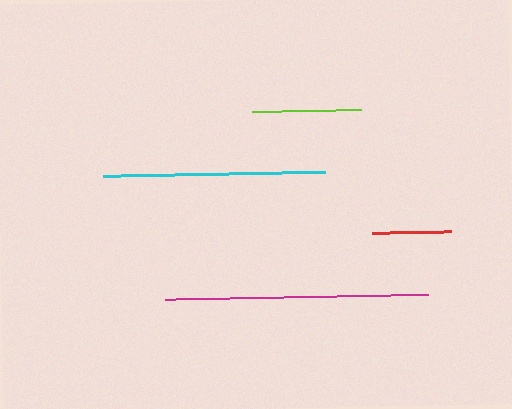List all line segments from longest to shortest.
From longest to shortest: magenta, cyan, lime, red.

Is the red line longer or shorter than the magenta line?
The magenta line is longer than the red line.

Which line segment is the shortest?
The red line is the shortest at approximately 79 pixels.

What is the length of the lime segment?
The lime segment is approximately 110 pixels long.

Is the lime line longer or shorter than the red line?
The lime line is longer than the red line.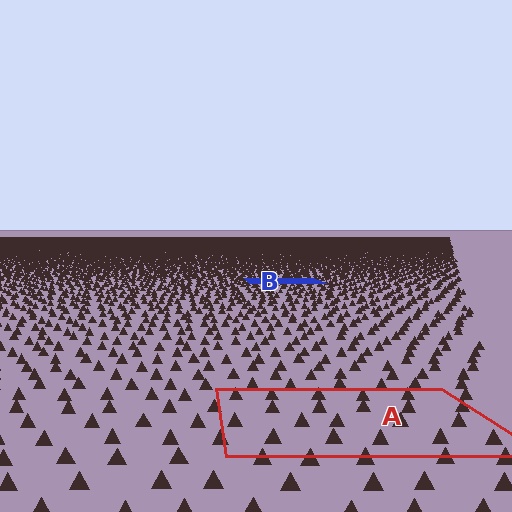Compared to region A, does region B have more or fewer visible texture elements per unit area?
Region B has more texture elements per unit area — they are packed more densely because it is farther away.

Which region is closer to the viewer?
Region A is closer. The texture elements there are larger and more spread out.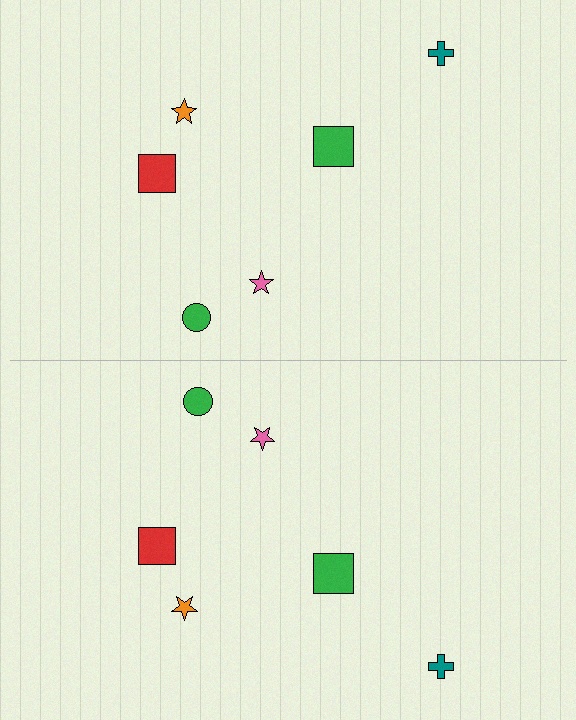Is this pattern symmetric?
Yes, this pattern has bilateral (reflection) symmetry.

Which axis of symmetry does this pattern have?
The pattern has a horizontal axis of symmetry running through the center of the image.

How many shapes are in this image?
There are 12 shapes in this image.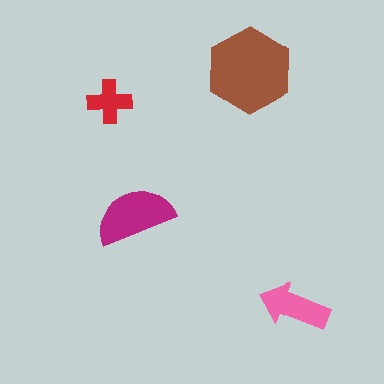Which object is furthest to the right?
The pink arrow is rightmost.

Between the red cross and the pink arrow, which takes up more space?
The pink arrow.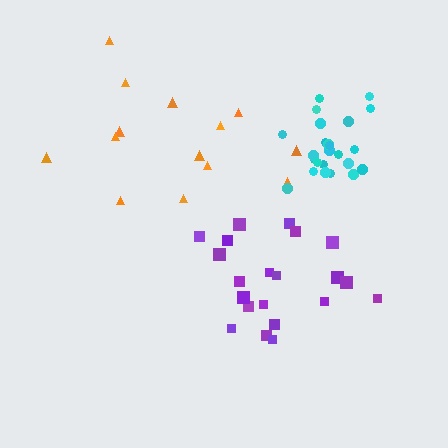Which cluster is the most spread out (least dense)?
Orange.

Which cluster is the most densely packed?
Cyan.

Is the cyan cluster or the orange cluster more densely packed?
Cyan.